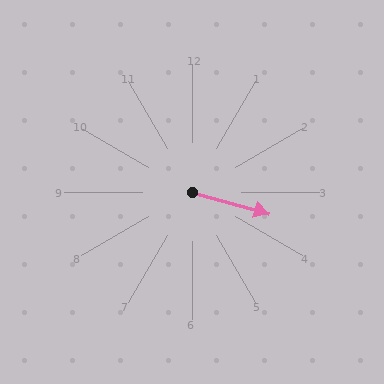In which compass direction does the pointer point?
East.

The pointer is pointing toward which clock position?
Roughly 4 o'clock.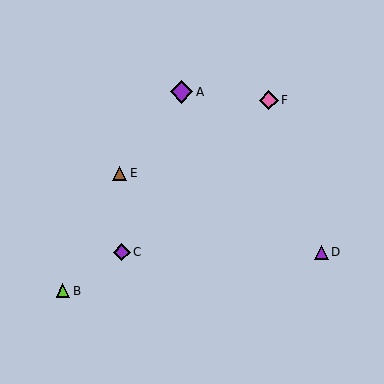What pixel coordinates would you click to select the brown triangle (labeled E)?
Click at (120, 173) to select the brown triangle E.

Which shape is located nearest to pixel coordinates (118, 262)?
The purple diamond (labeled C) at (122, 252) is nearest to that location.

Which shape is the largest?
The purple diamond (labeled A) is the largest.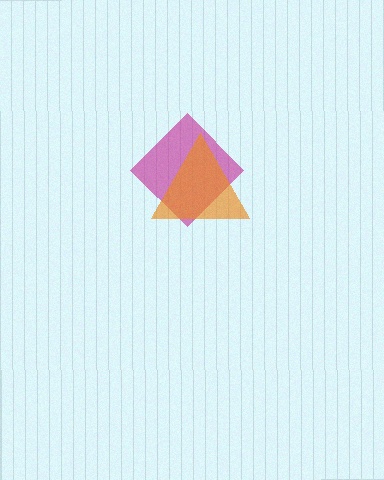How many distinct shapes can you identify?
There are 2 distinct shapes: a magenta diamond, an orange triangle.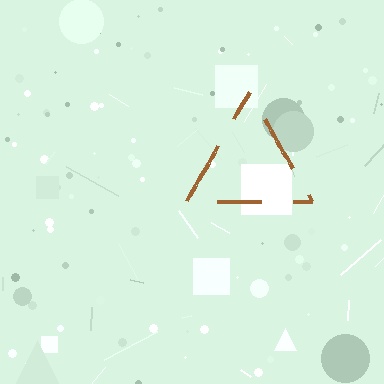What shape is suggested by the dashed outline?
The dashed outline suggests a triangle.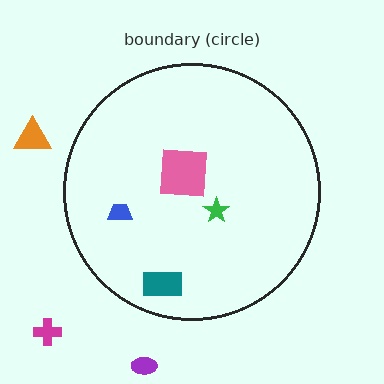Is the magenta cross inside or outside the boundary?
Outside.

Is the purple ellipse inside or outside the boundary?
Outside.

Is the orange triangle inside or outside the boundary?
Outside.